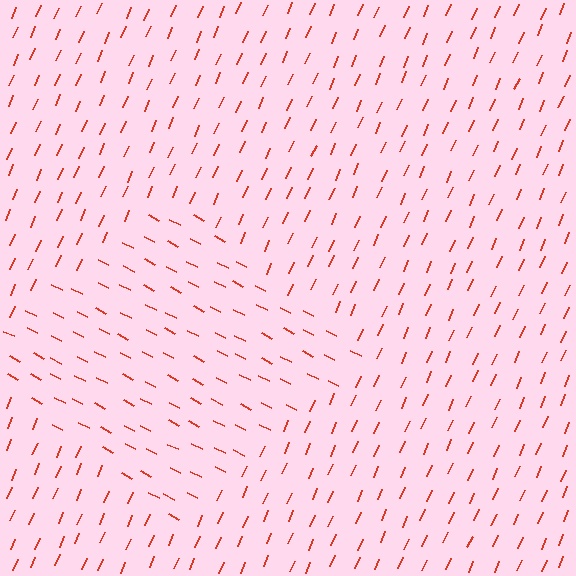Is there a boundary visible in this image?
Yes, there is a texture boundary formed by a change in line orientation.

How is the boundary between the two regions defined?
The boundary is defined purely by a change in line orientation (approximately 86 degrees difference). All lines are the same color and thickness.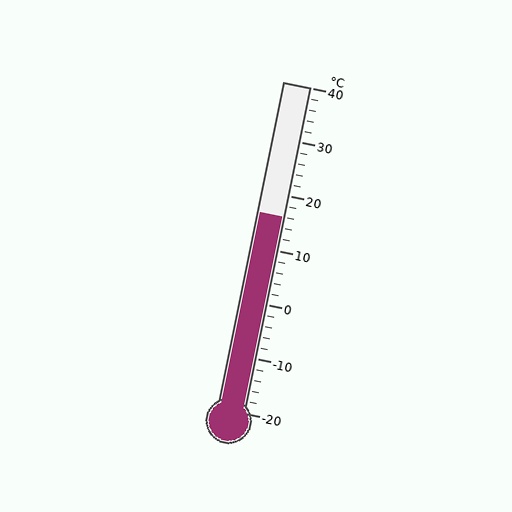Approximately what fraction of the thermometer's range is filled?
The thermometer is filled to approximately 60% of its range.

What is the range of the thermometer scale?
The thermometer scale ranges from -20°C to 40°C.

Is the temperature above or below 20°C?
The temperature is below 20°C.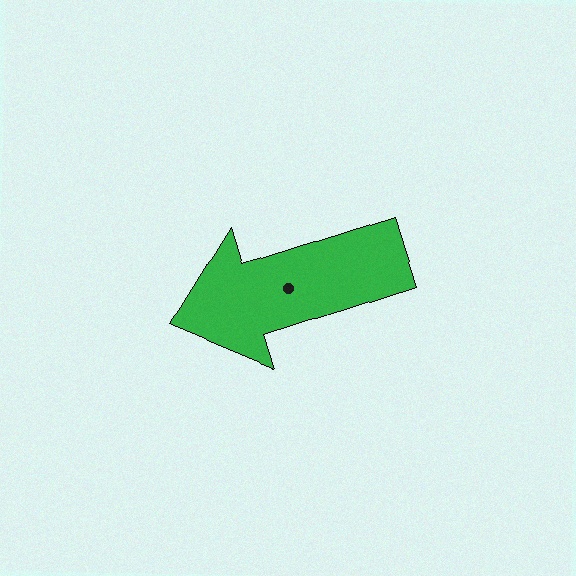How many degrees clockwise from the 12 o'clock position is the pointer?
Approximately 252 degrees.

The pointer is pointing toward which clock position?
Roughly 8 o'clock.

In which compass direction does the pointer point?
West.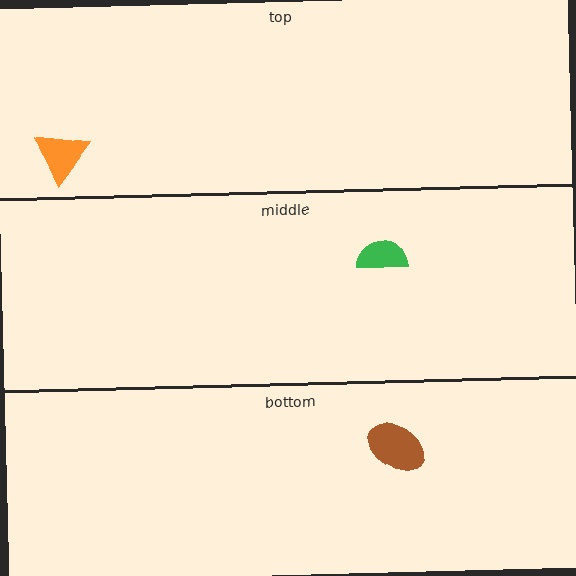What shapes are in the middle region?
The green semicircle.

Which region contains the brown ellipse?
The bottom region.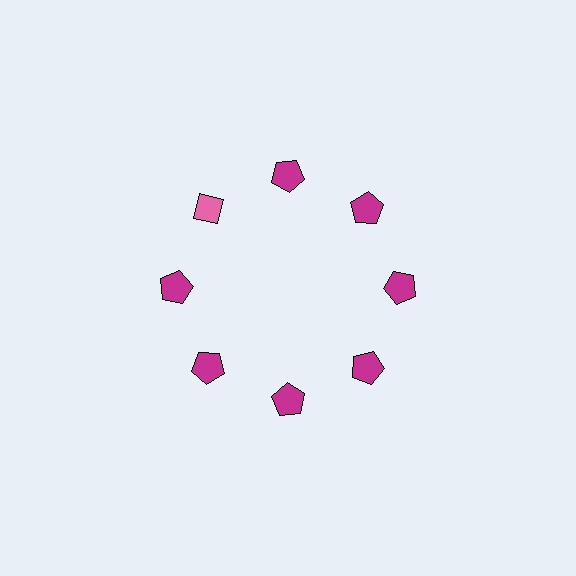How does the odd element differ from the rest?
It differs in both color (pink instead of magenta) and shape (diamond instead of pentagon).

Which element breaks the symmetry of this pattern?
The pink diamond at roughly the 10 o'clock position breaks the symmetry. All other shapes are magenta pentagons.